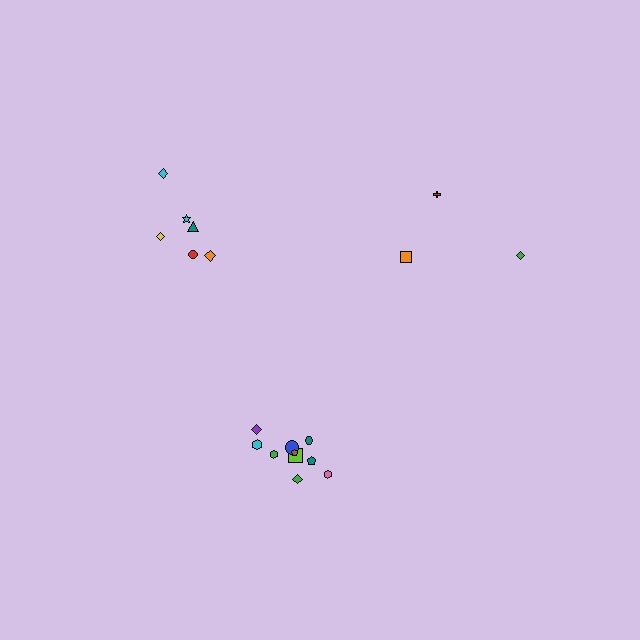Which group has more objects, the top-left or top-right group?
The top-left group.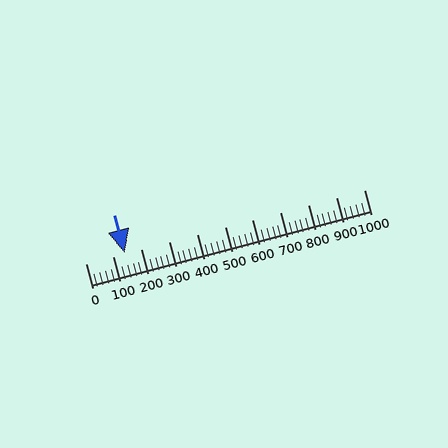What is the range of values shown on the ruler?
The ruler shows values from 0 to 1000.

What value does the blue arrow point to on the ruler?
The blue arrow points to approximately 140.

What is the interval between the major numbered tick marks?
The major tick marks are spaced 100 units apart.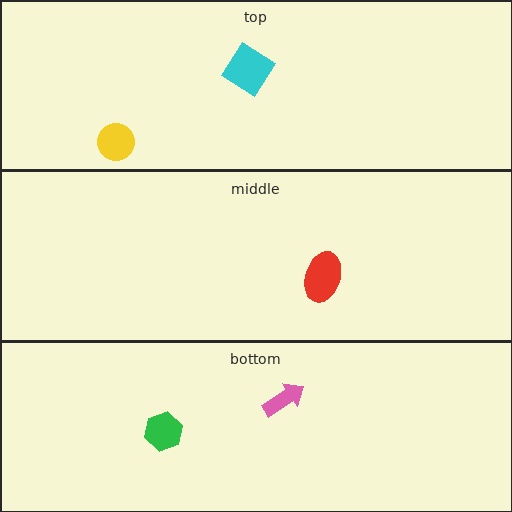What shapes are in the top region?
The yellow circle, the cyan diamond.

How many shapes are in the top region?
2.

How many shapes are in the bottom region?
2.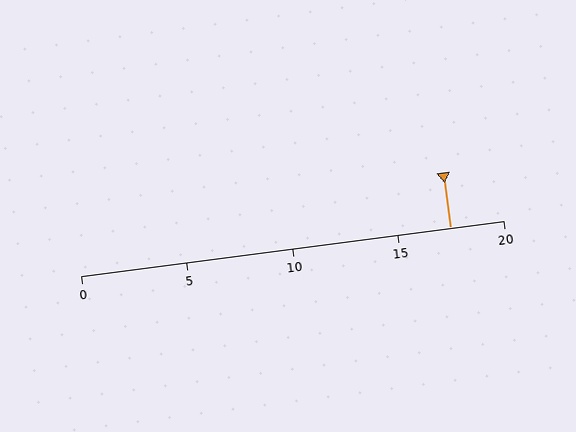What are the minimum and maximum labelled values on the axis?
The axis runs from 0 to 20.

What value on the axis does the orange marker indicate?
The marker indicates approximately 17.5.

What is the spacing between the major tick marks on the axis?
The major ticks are spaced 5 apart.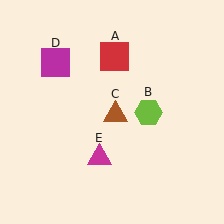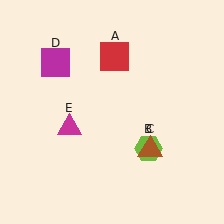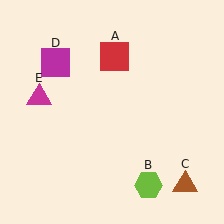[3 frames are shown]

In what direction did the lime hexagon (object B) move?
The lime hexagon (object B) moved down.